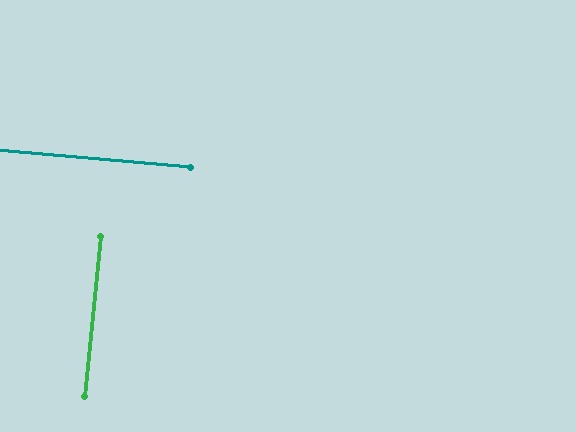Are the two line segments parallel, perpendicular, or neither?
Perpendicular — they meet at approximately 89°.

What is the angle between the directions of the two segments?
Approximately 89 degrees.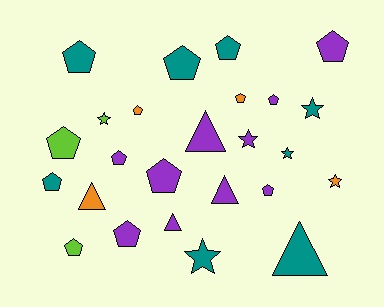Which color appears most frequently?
Purple, with 10 objects.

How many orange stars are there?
There is 1 orange star.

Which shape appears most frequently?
Pentagon, with 14 objects.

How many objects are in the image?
There are 25 objects.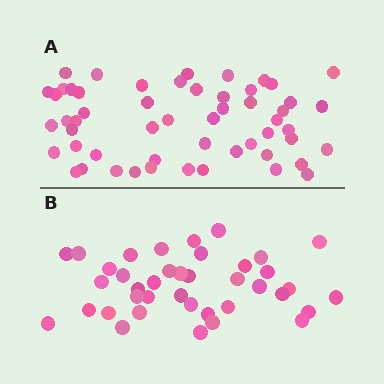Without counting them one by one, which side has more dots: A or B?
Region A (the top region) has more dots.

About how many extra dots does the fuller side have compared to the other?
Region A has approximately 15 more dots than region B.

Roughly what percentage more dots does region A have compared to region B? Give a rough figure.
About 40% more.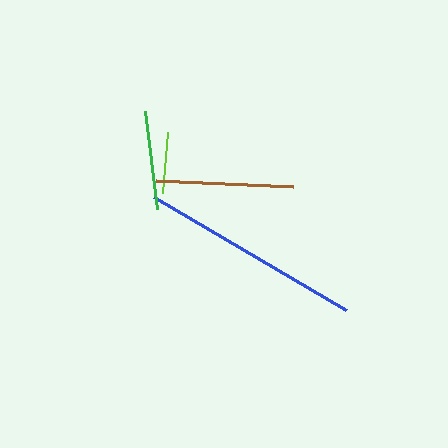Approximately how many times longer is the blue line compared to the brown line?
The blue line is approximately 1.6 times the length of the brown line.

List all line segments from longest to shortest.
From longest to shortest: blue, brown, green, lime.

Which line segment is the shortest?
The lime line is the shortest at approximately 60 pixels.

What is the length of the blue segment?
The blue segment is approximately 223 pixels long.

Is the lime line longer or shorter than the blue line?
The blue line is longer than the lime line.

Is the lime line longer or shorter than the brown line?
The brown line is longer than the lime line.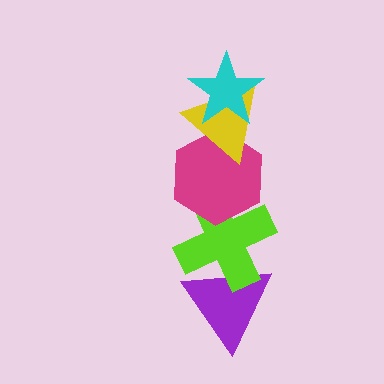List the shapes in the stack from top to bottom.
From top to bottom: the cyan star, the yellow triangle, the magenta hexagon, the lime cross, the purple triangle.